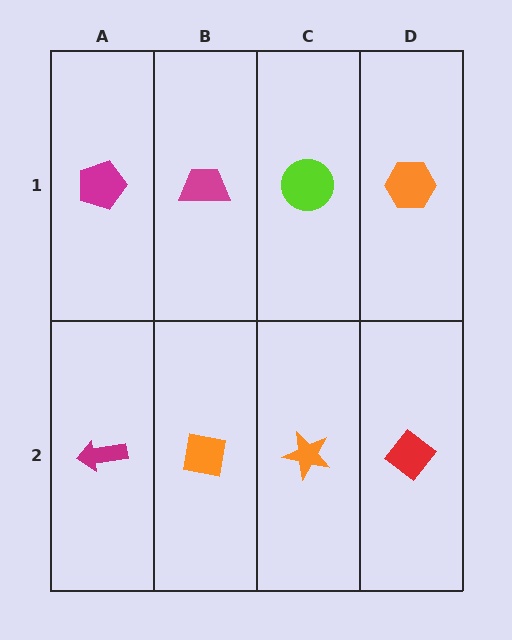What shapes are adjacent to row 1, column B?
An orange square (row 2, column B), a magenta pentagon (row 1, column A), a lime circle (row 1, column C).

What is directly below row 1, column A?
A magenta arrow.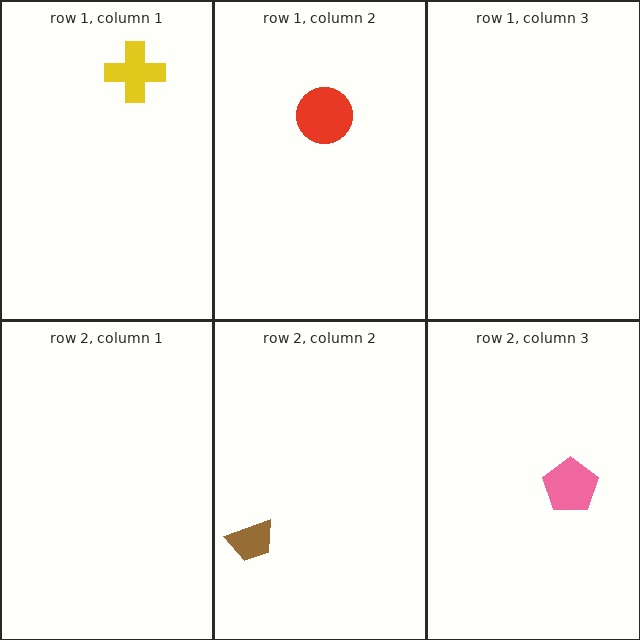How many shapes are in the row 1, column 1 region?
1.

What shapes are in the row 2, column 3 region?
The pink pentagon.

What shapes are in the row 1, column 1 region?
The yellow cross.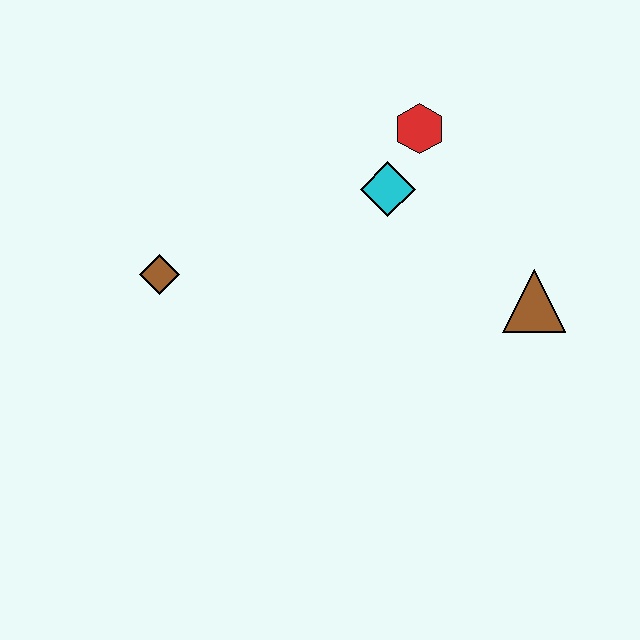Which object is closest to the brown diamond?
The cyan diamond is closest to the brown diamond.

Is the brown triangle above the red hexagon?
No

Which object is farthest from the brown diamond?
The brown triangle is farthest from the brown diamond.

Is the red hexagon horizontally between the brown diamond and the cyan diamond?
No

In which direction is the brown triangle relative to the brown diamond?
The brown triangle is to the right of the brown diamond.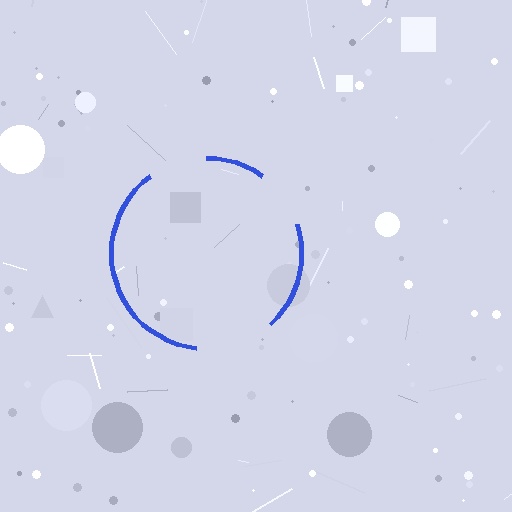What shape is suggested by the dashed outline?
The dashed outline suggests a circle.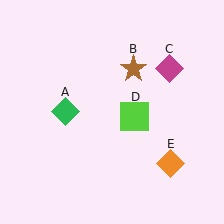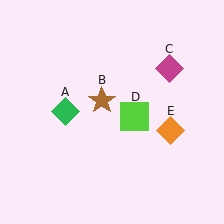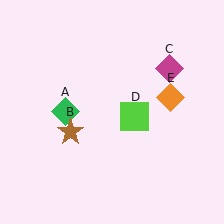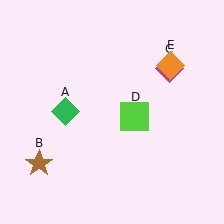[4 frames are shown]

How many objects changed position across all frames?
2 objects changed position: brown star (object B), orange diamond (object E).